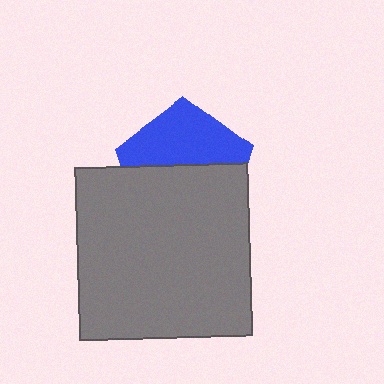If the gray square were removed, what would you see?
You would see the complete blue pentagon.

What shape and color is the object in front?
The object in front is a gray square.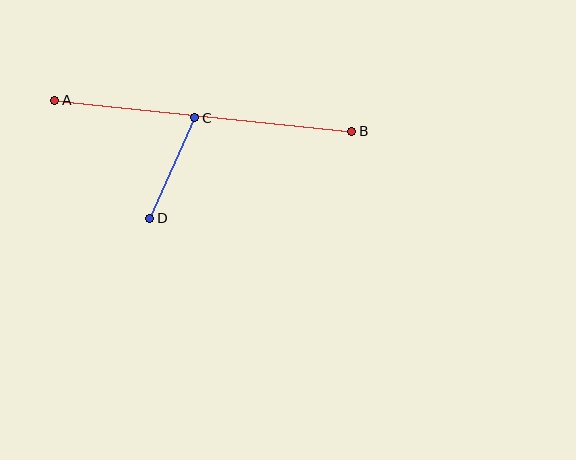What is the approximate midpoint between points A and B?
The midpoint is at approximately (203, 116) pixels.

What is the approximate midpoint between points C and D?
The midpoint is at approximately (172, 168) pixels.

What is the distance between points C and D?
The distance is approximately 111 pixels.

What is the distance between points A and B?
The distance is approximately 299 pixels.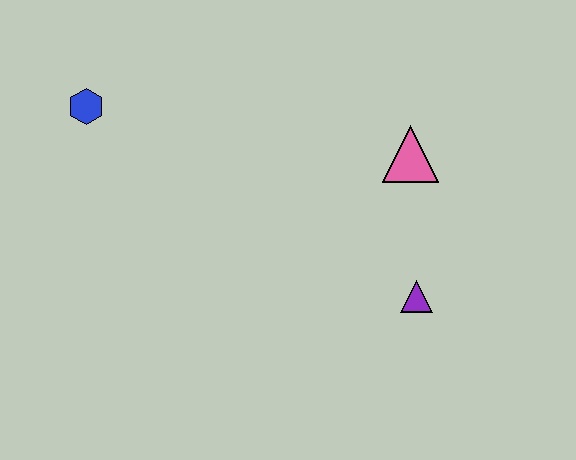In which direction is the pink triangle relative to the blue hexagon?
The pink triangle is to the right of the blue hexagon.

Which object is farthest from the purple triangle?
The blue hexagon is farthest from the purple triangle.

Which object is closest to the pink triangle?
The purple triangle is closest to the pink triangle.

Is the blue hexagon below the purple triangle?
No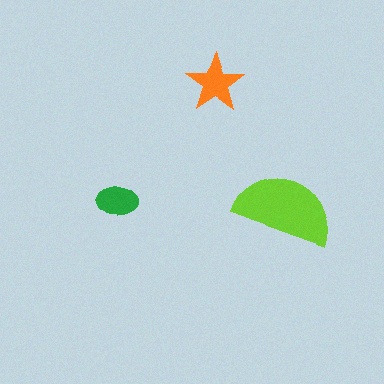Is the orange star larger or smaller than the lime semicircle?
Smaller.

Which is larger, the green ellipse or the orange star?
The orange star.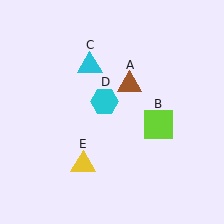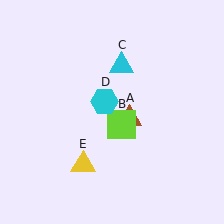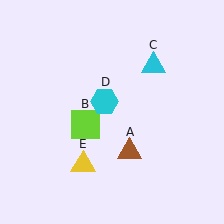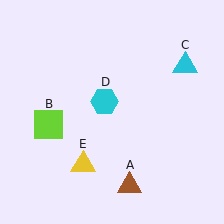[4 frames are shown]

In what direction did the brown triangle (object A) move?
The brown triangle (object A) moved down.